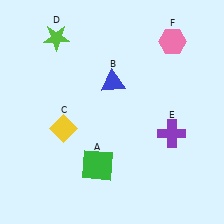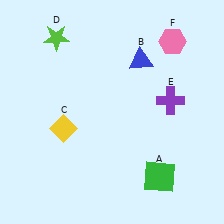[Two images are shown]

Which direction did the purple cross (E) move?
The purple cross (E) moved up.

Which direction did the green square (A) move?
The green square (A) moved right.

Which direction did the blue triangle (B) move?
The blue triangle (B) moved right.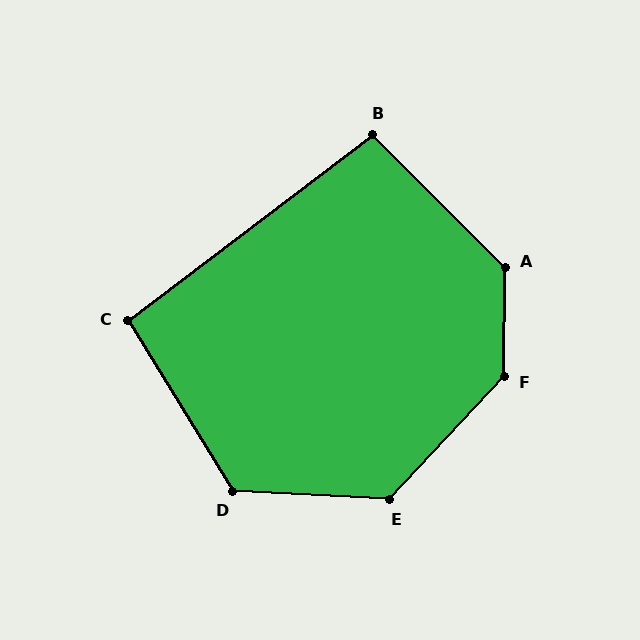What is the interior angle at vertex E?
Approximately 130 degrees (obtuse).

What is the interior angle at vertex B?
Approximately 98 degrees (obtuse).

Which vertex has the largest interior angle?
F, at approximately 138 degrees.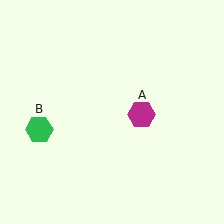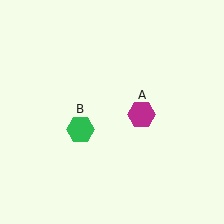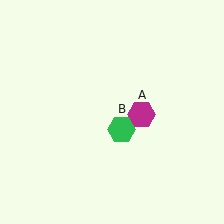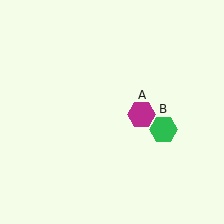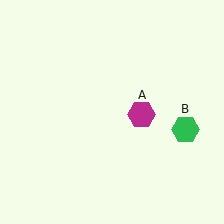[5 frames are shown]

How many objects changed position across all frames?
1 object changed position: green hexagon (object B).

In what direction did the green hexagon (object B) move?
The green hexagon (object B) moved right.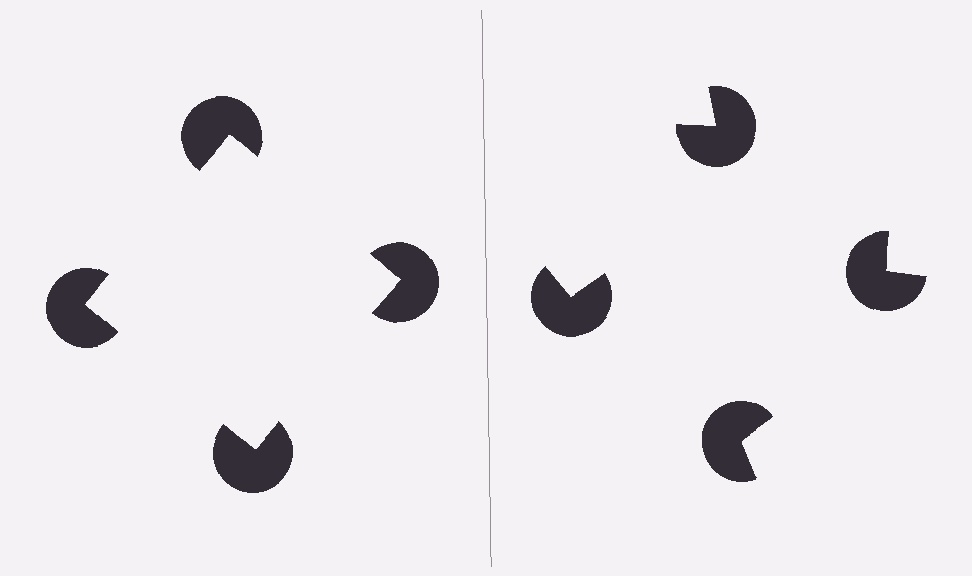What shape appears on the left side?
An illusory square.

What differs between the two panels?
The pac-man discs are positioned identically on both sides; only the wedge orientations differ. On the left they align to a square; on the right they are misaligned.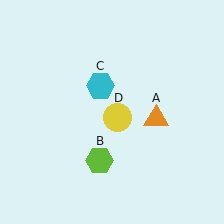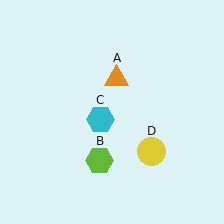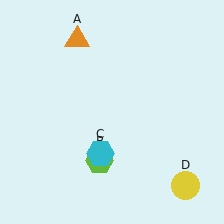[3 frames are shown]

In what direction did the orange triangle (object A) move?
The orange triangle (object A) moved up and to the left.